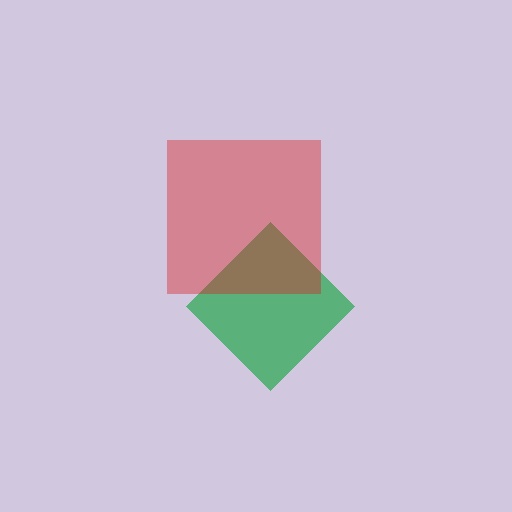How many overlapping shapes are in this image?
There are 2 overlapping shapes in the image.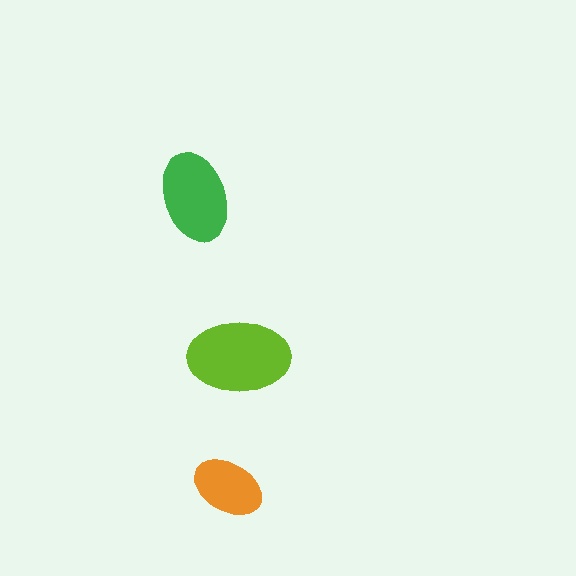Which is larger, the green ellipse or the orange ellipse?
The green one.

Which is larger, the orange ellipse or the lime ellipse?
The lime one.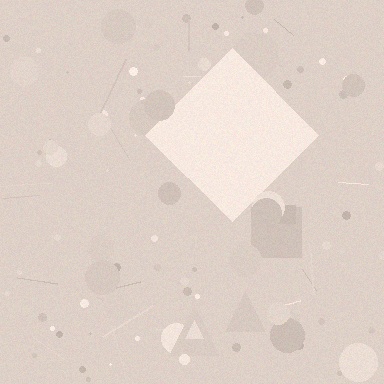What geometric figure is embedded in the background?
A diamond is embedded in the background.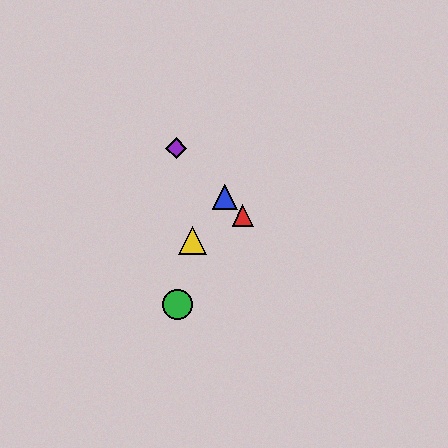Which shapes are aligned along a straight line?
The red triangle, the blue triangle, the purple diamond are aligned along a straight line.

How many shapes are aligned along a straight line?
3 shapes (the red triangle, the blue triangle, the purple diamond) are aligned along a straight line.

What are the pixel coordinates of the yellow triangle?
The yellow triangle is at (192, 240).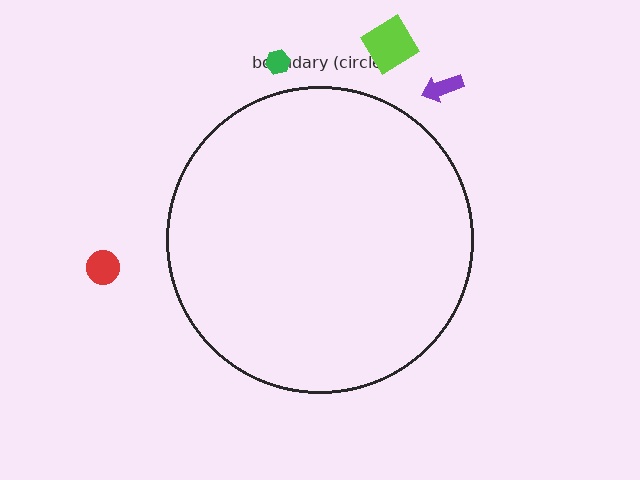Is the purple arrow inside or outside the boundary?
Outside.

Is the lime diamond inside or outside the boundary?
Outside.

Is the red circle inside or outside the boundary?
Outside.